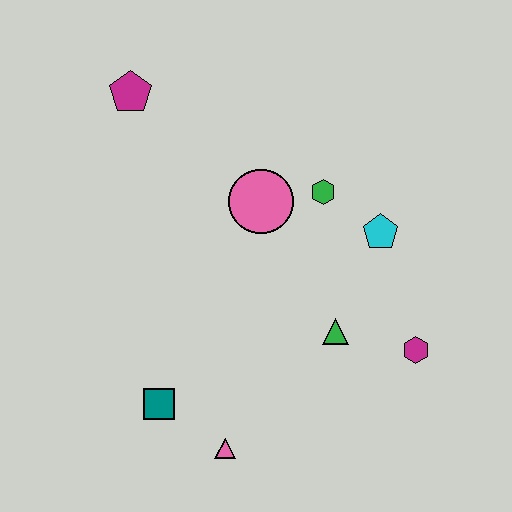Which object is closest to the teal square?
The pink triangle is closest to the teal square.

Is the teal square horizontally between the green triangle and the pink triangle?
No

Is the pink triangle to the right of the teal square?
Yes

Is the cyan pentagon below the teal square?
No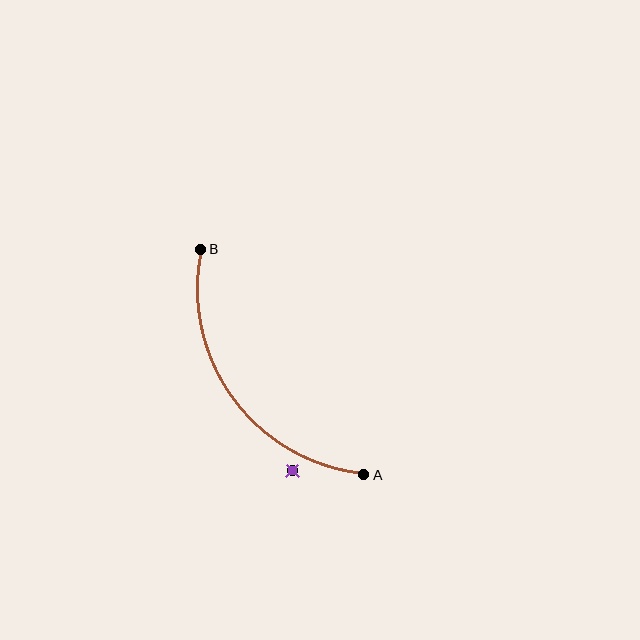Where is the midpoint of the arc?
The arc midpoint is the point on the curve farthest from the straight line joining A and B. It sits below and to the left of that line.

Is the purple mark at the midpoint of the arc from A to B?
No — the purple mark does not lie on the arc at all. It sits slightly outside the curve.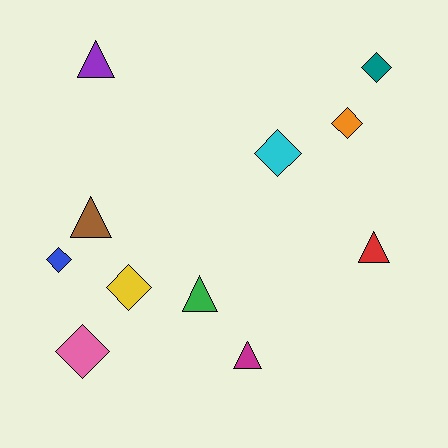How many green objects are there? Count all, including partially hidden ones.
There is 1 green object.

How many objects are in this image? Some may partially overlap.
There are 11 objects.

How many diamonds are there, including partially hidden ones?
There are 6 diamonds.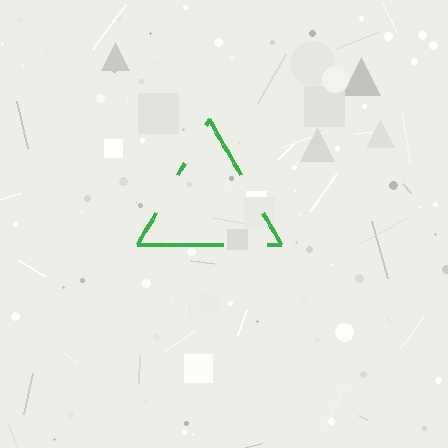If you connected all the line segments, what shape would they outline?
They would outline a triangle.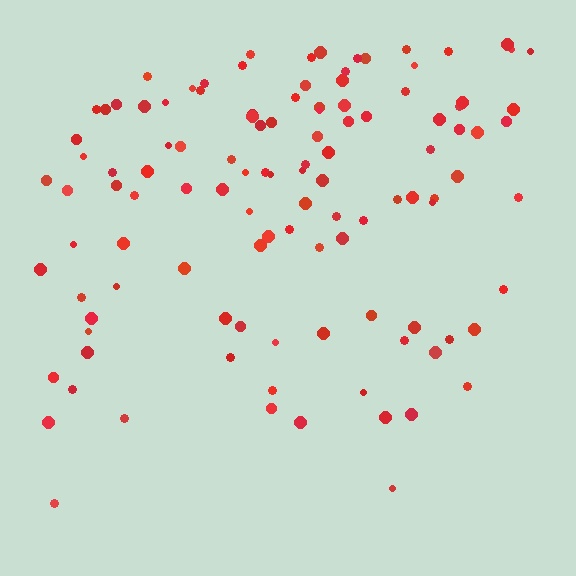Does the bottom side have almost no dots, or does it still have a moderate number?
Still a moderate number, just noticeably fewer than the top.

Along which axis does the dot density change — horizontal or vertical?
Vertical.